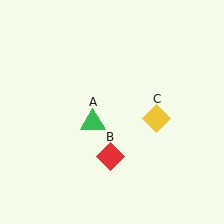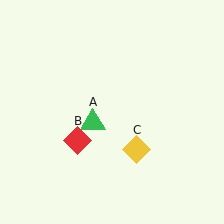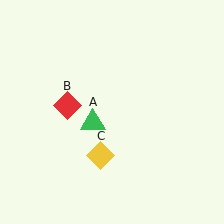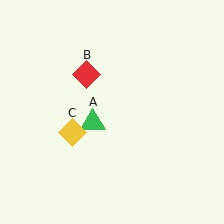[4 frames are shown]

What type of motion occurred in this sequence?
The red diamond (object B), yellow diamond (object C) rotated clockwise around the center of the scene.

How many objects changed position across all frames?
2 objects changed position: red diamond (object B), yellow diamond (object C).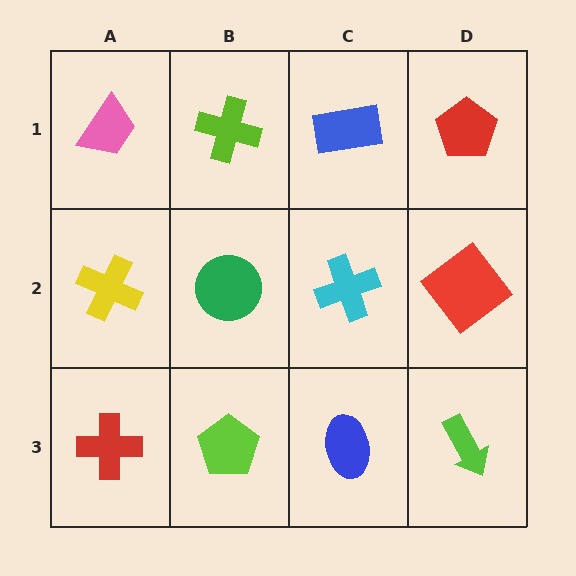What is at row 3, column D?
A lime arrow.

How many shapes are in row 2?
4 shapes.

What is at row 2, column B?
A green circle.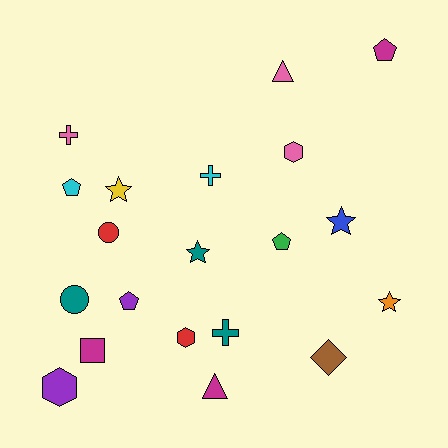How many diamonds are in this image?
There is 1 diamond.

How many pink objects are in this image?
There are 3 pink objects.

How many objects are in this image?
There are 20 objects.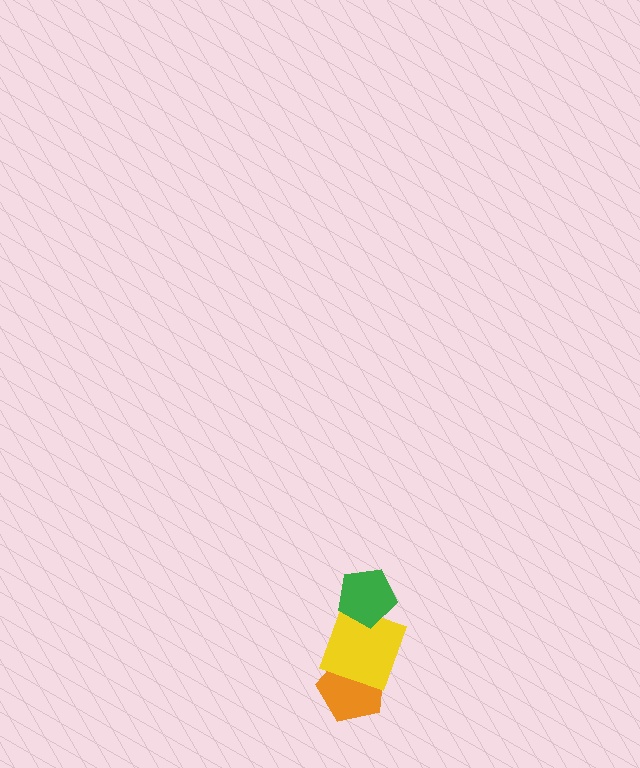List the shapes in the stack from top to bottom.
From top to bottom: the green pentagon, the yellow square, the orange pentagon.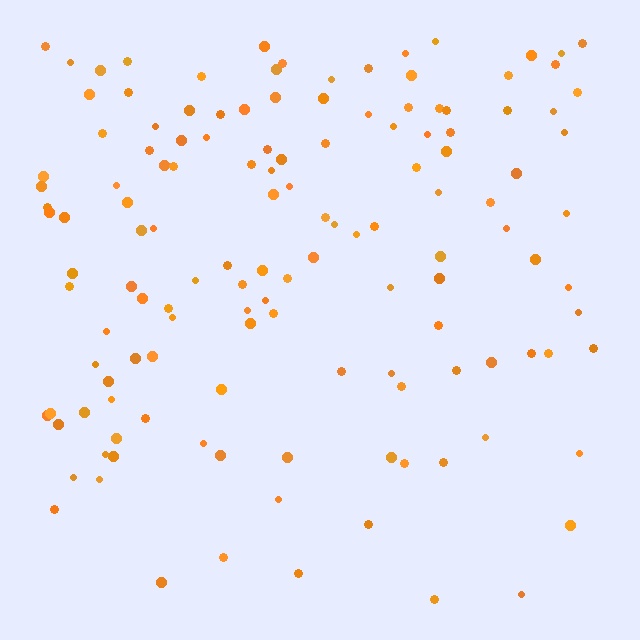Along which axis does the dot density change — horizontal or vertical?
Vertical.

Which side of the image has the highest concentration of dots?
The top.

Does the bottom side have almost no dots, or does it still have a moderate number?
Still a moderate number, just noticeably fewer than the top.